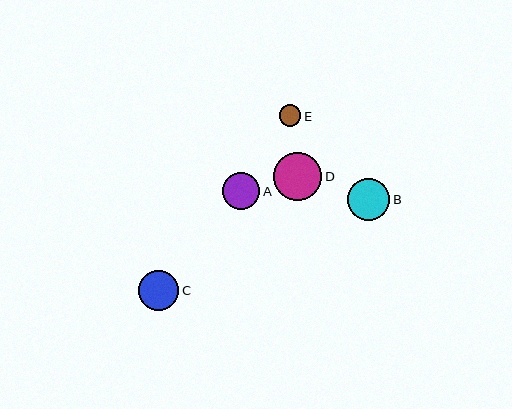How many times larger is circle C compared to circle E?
Circle C is approximately 1.8 times the size of circle E.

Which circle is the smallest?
Circle E is the smallest with a size of approximately 22 pixels.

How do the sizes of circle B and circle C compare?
Circle B and circle C are approximately the same size.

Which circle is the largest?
Circle D is the largest with a size of approximately 48 pixels.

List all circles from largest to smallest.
From largest to smallest: D, B, C, A, E.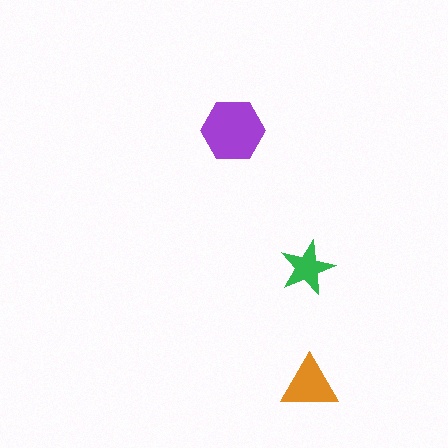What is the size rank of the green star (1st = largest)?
3rd.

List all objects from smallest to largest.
The green star, the orange triangle, the purple hexagon.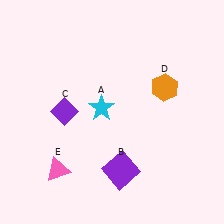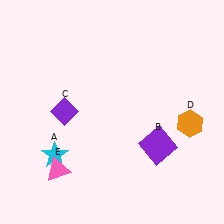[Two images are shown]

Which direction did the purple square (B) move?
The purple square (B) moved right.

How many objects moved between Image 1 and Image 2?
3 objects moved between the two images.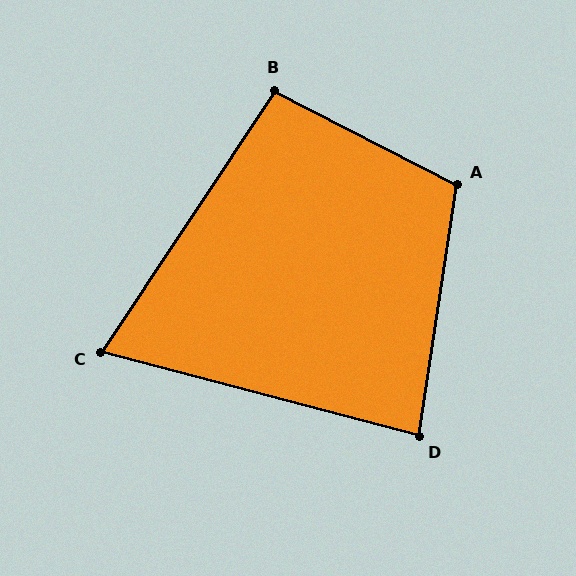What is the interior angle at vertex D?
Approximately 84 degrees (acute).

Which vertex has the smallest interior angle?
C, at approximately 71 degrees.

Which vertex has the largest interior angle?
A, at approximately 109 degrees.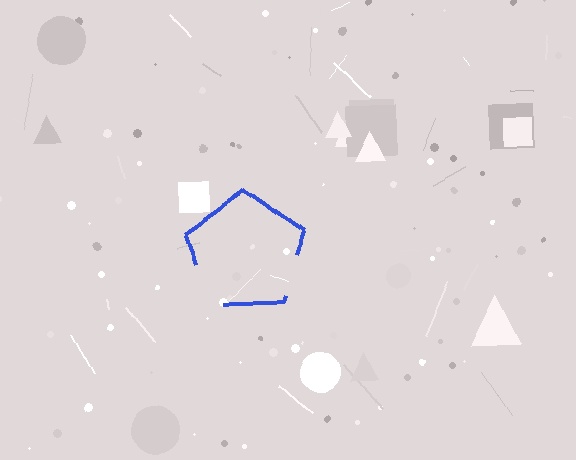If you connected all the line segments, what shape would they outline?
They would outline a pentagon.